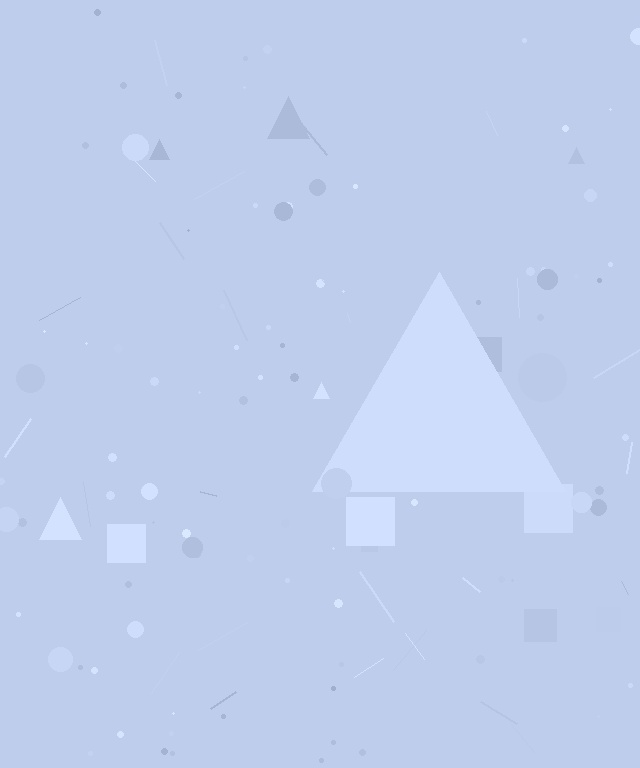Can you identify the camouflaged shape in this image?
The camouflaged shape is a triangle.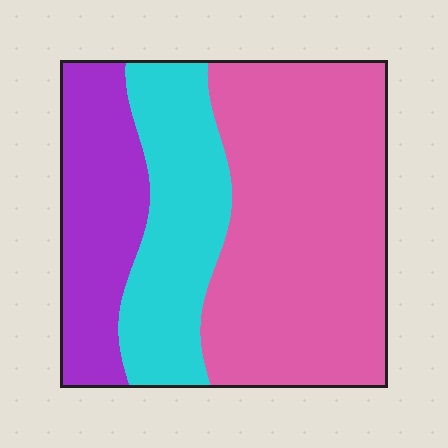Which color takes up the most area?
Pink, at roughly 55%.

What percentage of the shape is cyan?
Cyan takes up about one quarter (1/4) of the shape.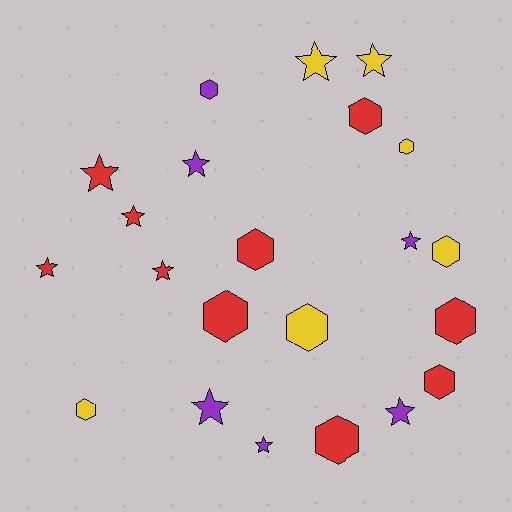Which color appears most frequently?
Red, with 10 objects.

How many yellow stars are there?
There are 2 yellow stars.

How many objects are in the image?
There are 22 objects.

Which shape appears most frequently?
Hexagon, with 11 objects.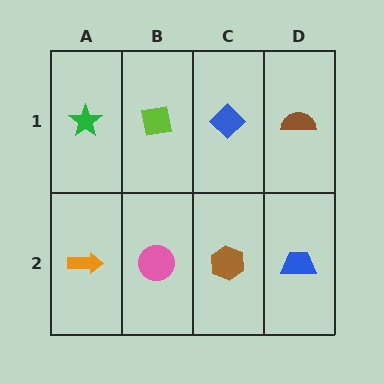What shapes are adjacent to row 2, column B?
A lime square (row 1, column B), an orange arrow (row 2, column A), a brown hexagon (row 2, column C).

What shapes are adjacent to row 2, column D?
A brown semicircle (row 1, column D), a brown hexagon (row 2, column C).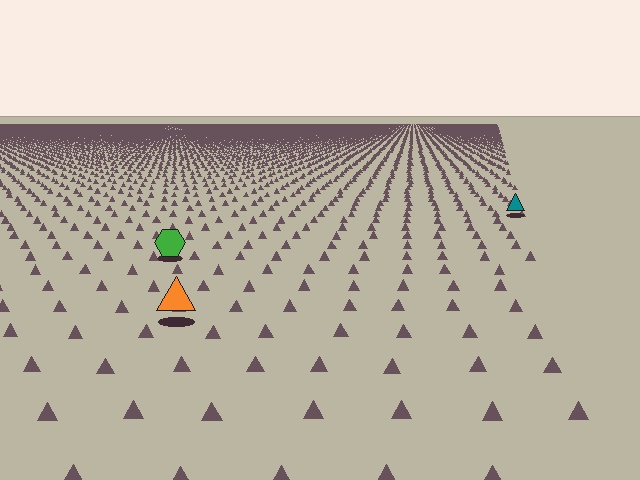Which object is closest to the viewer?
The orange triangle is closest. The texture marks near it are larger and more spread out.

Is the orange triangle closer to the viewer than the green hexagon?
Yes. The orange triangle is closer — you can tell from the texture gradient: the ground texture is coarser near it.